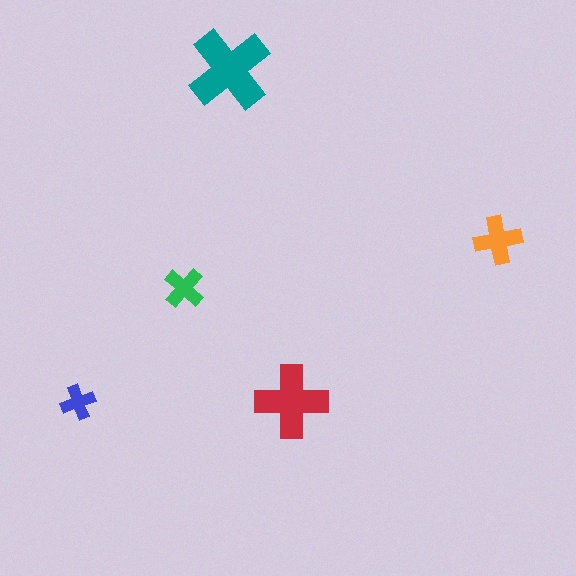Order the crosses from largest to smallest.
the teal one, the red one, the orange one, the green one, the blue one.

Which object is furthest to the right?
The orange cross is rightmost.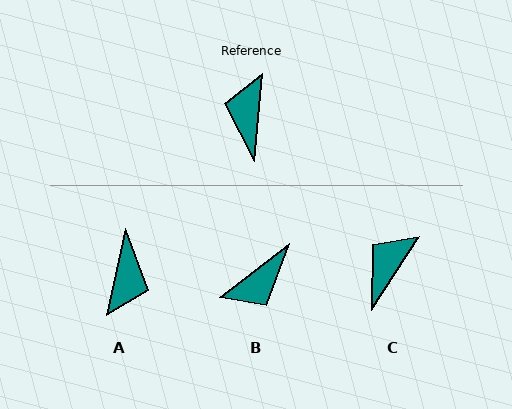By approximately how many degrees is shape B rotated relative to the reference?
Approximately 133 degrees counter-clockwise.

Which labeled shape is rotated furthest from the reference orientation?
A, about 173 degrees away.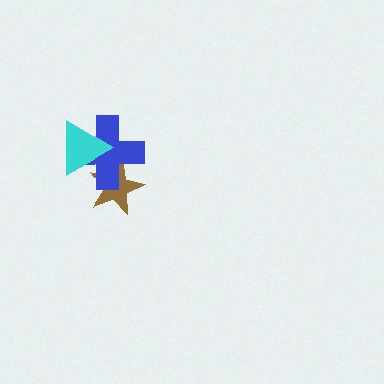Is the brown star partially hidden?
Yes, it is partially covered by another shape.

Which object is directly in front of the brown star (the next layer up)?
The blue cross is directly in front of the brown star.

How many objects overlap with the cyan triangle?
2 objects overlap with the cyan triangle.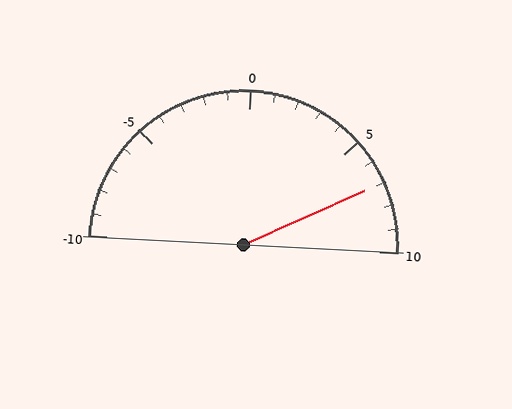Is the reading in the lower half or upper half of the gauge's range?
The reading is in the upper half of the range (-10 to 10).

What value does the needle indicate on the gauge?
The needle indicates approximately 7.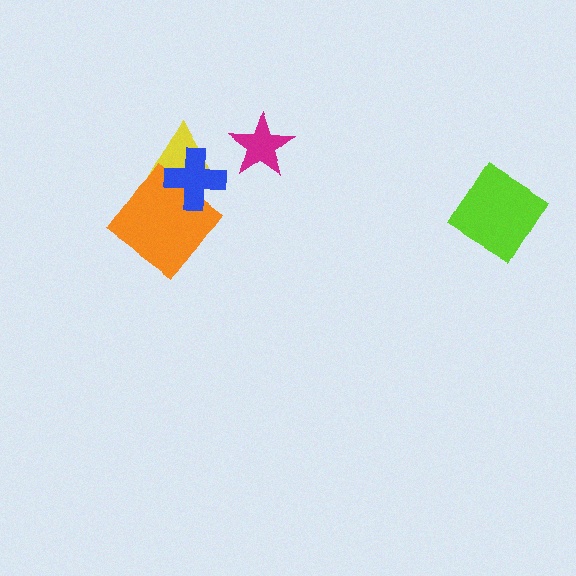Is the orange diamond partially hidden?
Yes, it is partially covered by another shape.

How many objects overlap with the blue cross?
2 objects overlap with the blue cross.